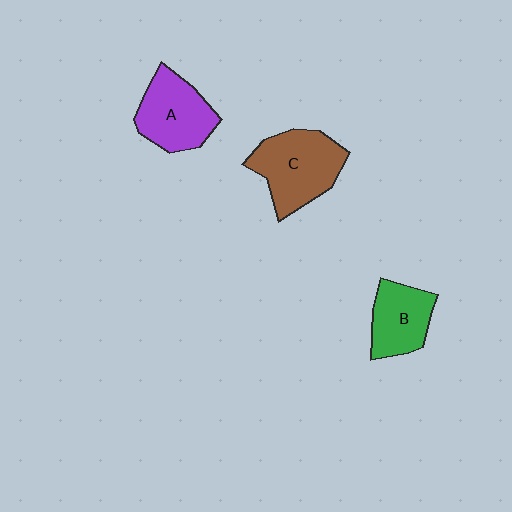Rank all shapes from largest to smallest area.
From largest to smallest: C (brown), A (purple), B (green).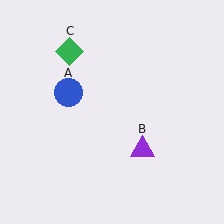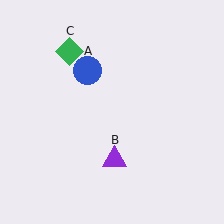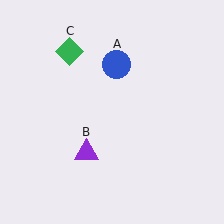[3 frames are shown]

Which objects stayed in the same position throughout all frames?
Green diamond (object C) remained stationary.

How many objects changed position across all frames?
2 objects changed position: blue circle (object A), purple triangle (object B).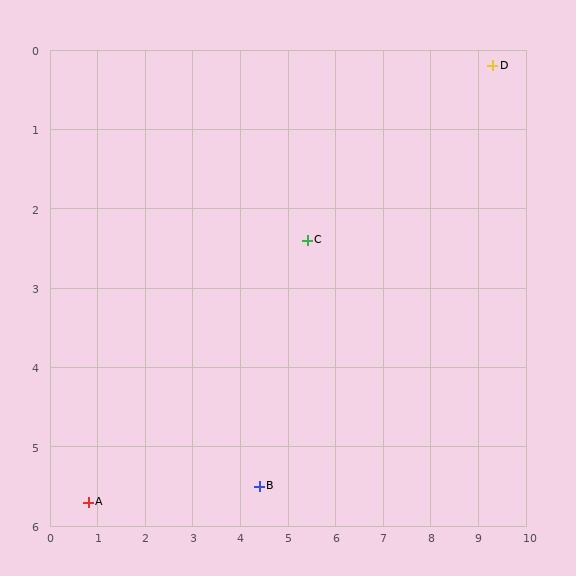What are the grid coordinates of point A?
Point A is at approximately (0.8, 5.7).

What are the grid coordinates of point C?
Point C is at approximately (5.4, 2.4).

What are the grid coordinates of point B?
Point B is at approximately (4.4, 5.5).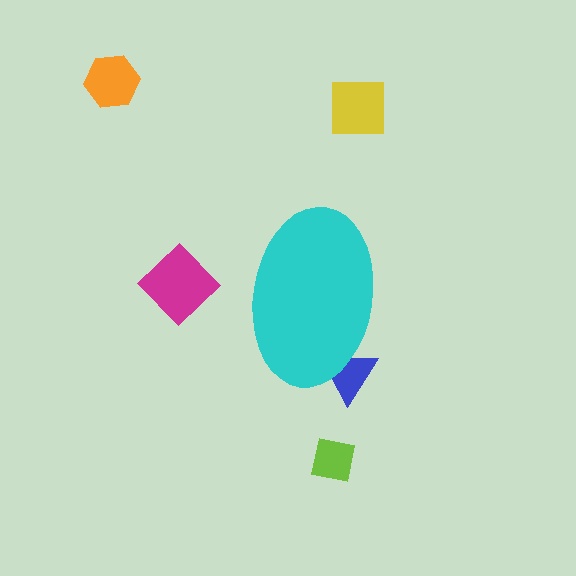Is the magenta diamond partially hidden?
No, the magenta diamond is fully visible.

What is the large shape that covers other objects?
A cyan ellipse.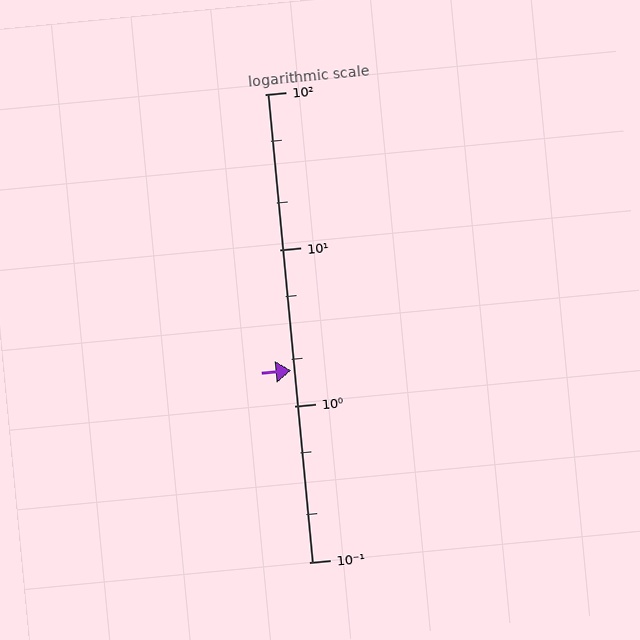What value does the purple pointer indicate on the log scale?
The pointer indicates approximately 1.7.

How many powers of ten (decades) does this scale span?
The scale spans 3 decades, from 0.1 to 100.